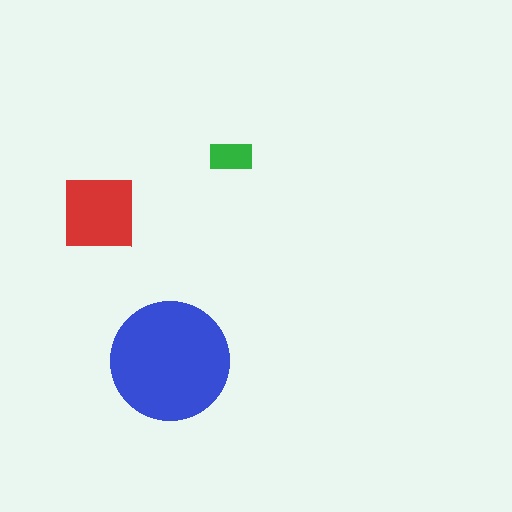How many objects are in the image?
There are 3 objects in the image.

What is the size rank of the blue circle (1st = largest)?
1st.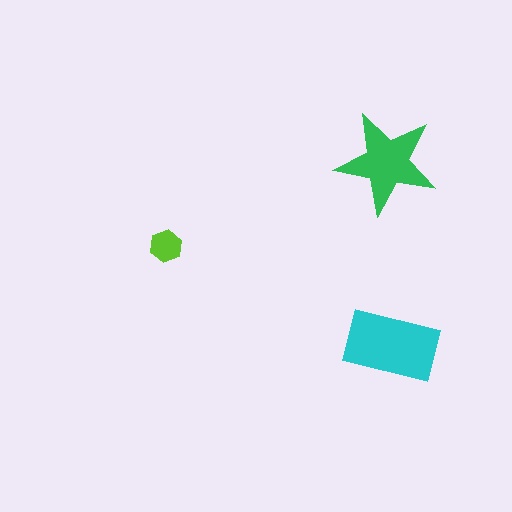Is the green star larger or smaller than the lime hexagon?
Larger.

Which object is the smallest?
The lime hexagon.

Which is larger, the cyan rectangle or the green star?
The cyan rectangle.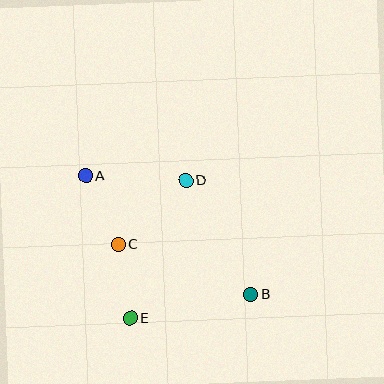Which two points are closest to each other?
Points C and E are closest to each other.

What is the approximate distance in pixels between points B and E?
The distance between B and E is approximately 123 pixels.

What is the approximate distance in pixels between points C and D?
The distance between C and D is approximately 93 pixels.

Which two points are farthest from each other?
Points A and B are farthest from each other.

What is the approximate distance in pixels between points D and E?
The distance between D and E is approximately 149 pixels.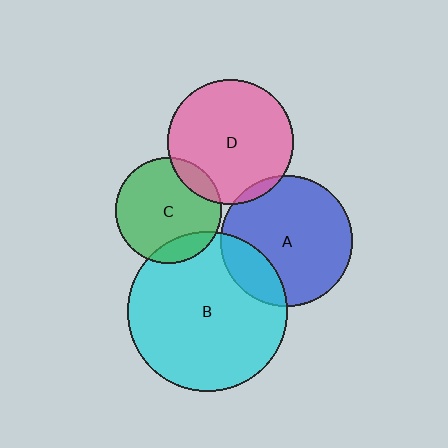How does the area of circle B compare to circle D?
Approximately 1.6 times.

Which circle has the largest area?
Circle B (cyan).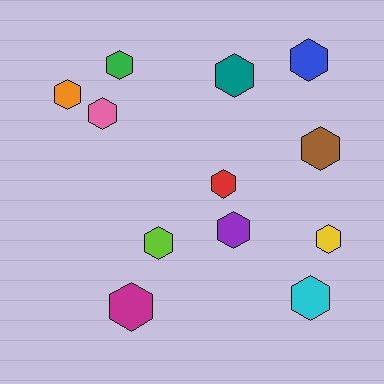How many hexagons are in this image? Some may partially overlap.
There are 12 hexagons.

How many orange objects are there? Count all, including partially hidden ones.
There is 1 orange object.